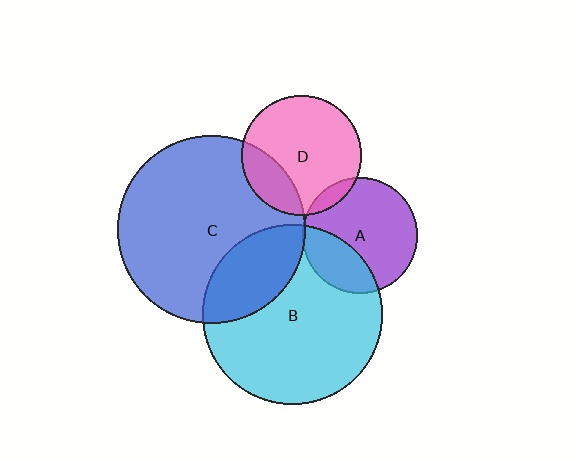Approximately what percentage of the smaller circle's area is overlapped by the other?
Approximately 10%.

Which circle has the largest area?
Circle C (blue).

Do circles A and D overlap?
Yes.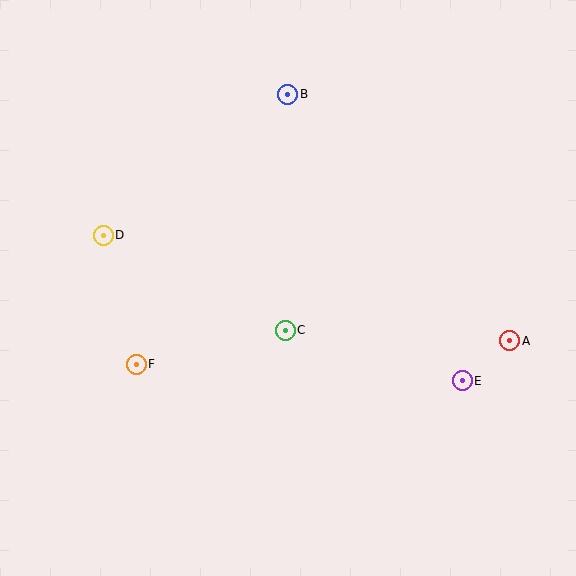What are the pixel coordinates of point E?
Point E is at (462, 381).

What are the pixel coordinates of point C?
Point C is at (285, 330).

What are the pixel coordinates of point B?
Point B is at (288, 94).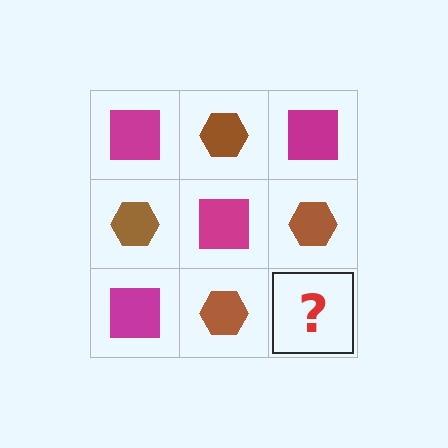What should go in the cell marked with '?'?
The missing cell should contain a magenta square.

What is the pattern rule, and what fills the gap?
The rule is that it alternates magenta square and brown hexagon in a checkerboard pattern. The gap should be filled with a magenta square.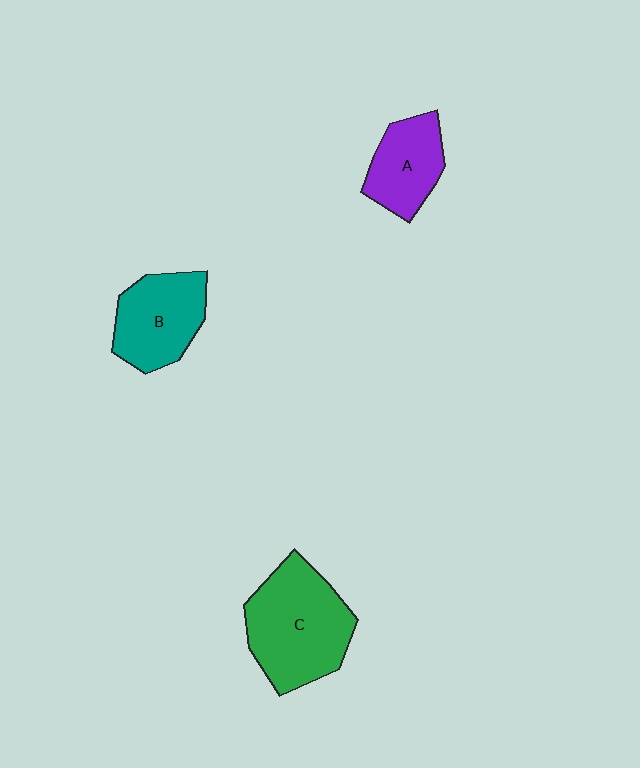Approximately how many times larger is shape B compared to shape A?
Approximately 1.2 times.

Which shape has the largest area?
Shape C (green).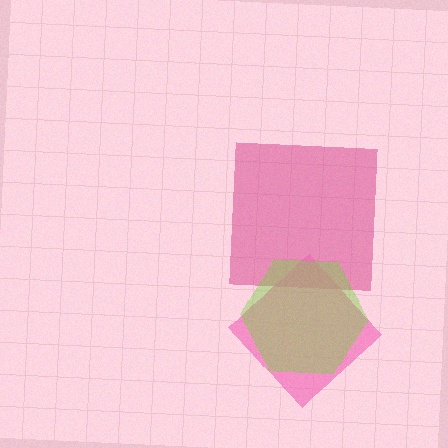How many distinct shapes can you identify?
There are 3 distinct shapes: a magenta square, a pink diamond, a lime hexagon.